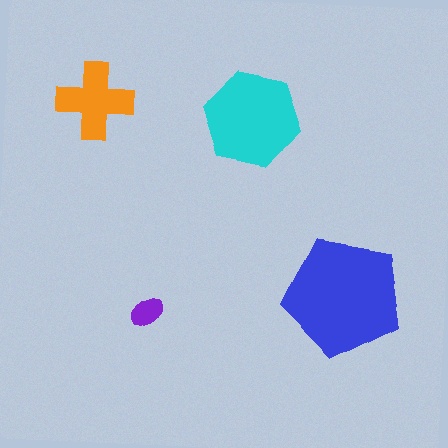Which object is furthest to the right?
The blue pentagon is rightmost.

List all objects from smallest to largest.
The purple ellipse, the orange cross, the cyan hexagon, the blue pentagon.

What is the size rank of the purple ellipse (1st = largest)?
4th.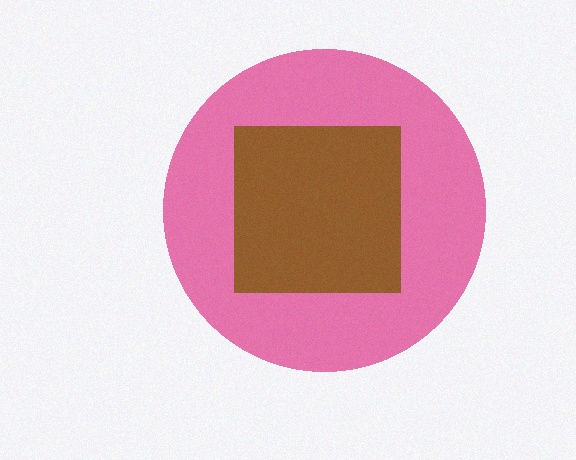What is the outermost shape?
The pink circle.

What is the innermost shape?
The brown square.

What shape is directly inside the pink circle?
The brown square.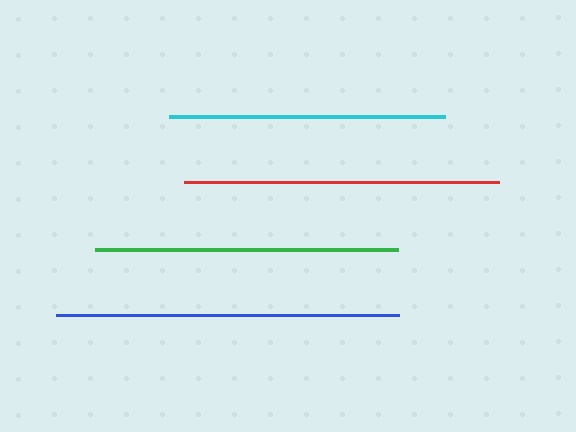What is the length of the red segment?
The red segment is approximately 315 pixels long.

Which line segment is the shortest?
The cyan line is the shortest at approximately 276 pixels.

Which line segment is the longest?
The blue line is the longest at approximately 343 pixels.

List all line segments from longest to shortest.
From longest to shortest: blue, red, green, cyan.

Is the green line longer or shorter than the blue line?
The blue line is longer than the green line.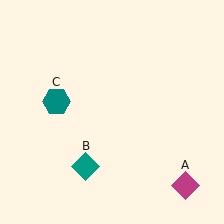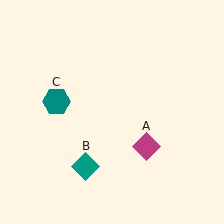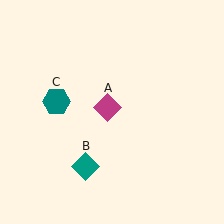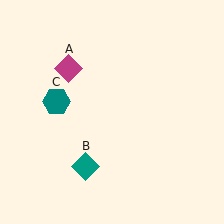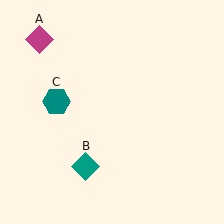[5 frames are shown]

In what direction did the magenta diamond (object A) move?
The magenta diamond (object A) moved up and to the left.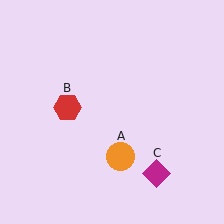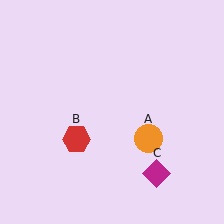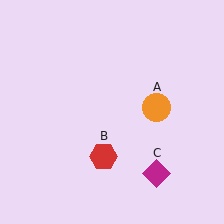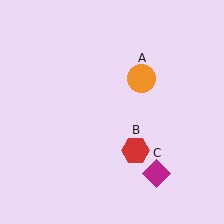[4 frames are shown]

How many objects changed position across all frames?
2 objects changed position: orange circle (object A), red hexagon (object B).